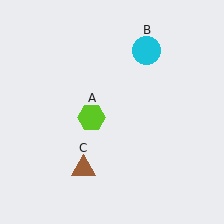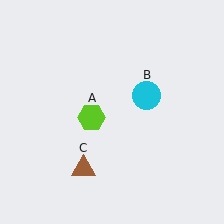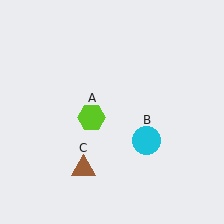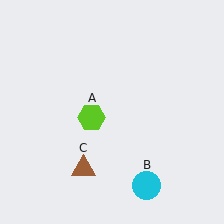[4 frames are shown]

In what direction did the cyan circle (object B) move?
The cyan circle (object B) moved down.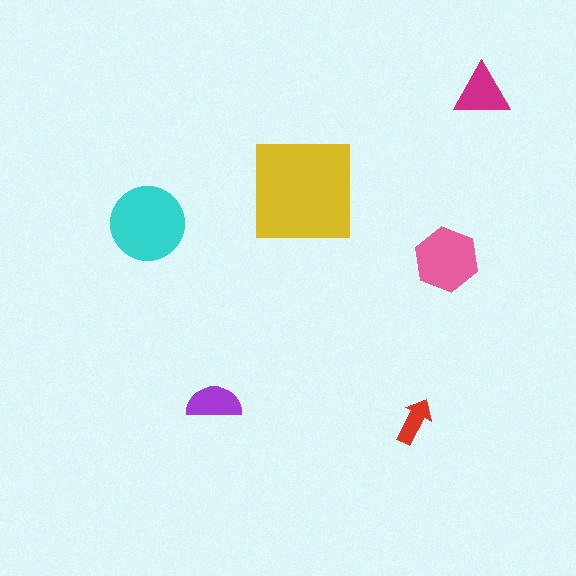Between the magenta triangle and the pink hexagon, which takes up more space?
The pink hexagon.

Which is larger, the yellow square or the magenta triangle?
The yellow square.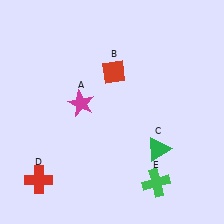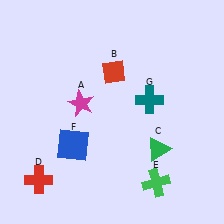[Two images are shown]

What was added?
A blue square (F), a teal cross (G) were added in Image 2.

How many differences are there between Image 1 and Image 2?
There are 2 differences between the two images.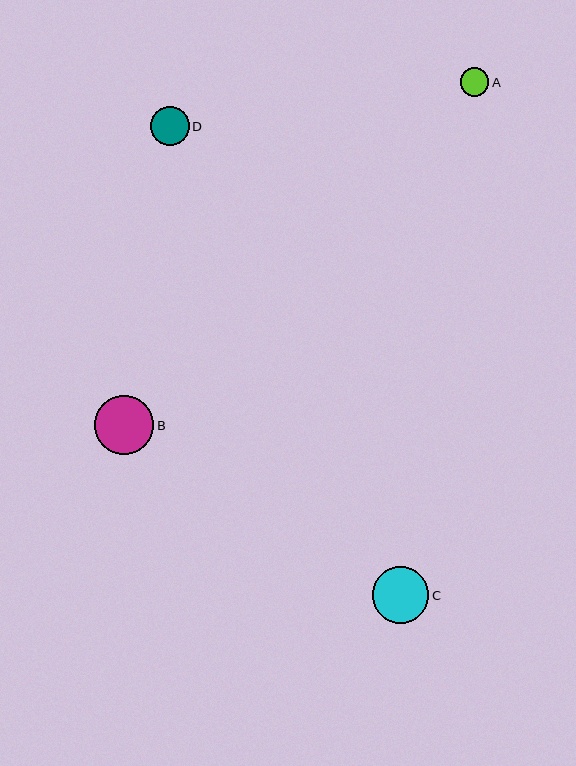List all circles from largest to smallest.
From largest to smallest: B, C, D, A.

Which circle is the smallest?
Circle A is the smallest with a size of approximately 29 pixels.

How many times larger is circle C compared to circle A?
Circle C is approximately 2.0 times the size of circle A.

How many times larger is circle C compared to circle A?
Circle C is approximately 2.0 times the size of circle A.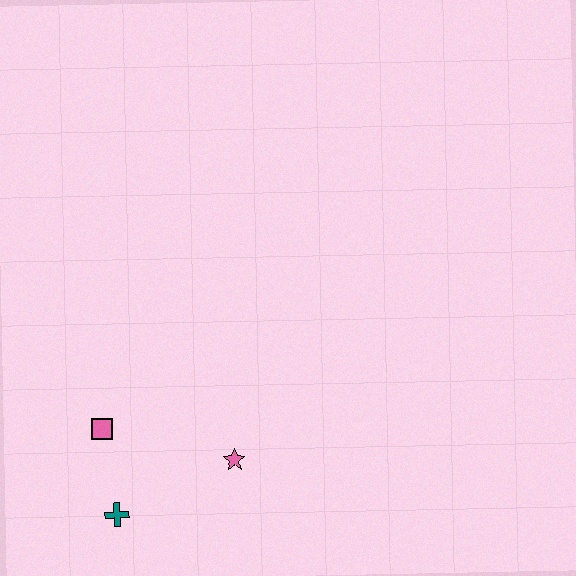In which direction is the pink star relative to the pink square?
The pink star is to the right of the pink square.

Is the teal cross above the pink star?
No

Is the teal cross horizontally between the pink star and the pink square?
Yes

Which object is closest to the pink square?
The teal cross is closest to the pink square.